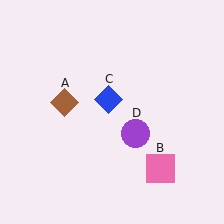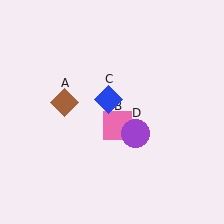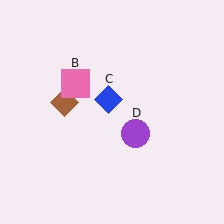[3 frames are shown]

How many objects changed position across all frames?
1 object changed position: pink square (object B).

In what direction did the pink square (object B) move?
The pink square (object B) moved up and to the left.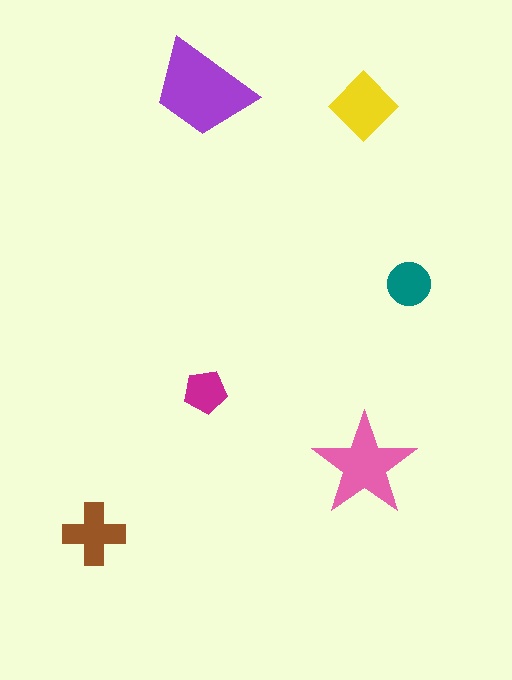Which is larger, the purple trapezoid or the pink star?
The purple trapezoid.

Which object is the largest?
The purple trapezoid.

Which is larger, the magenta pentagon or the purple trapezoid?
The purple trapezoid.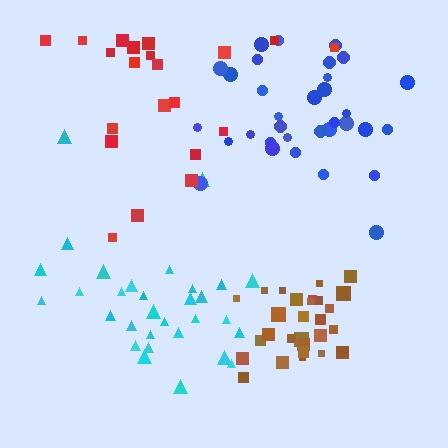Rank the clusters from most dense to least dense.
brown, blue, cyan, red.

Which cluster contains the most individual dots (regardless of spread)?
Blue (33).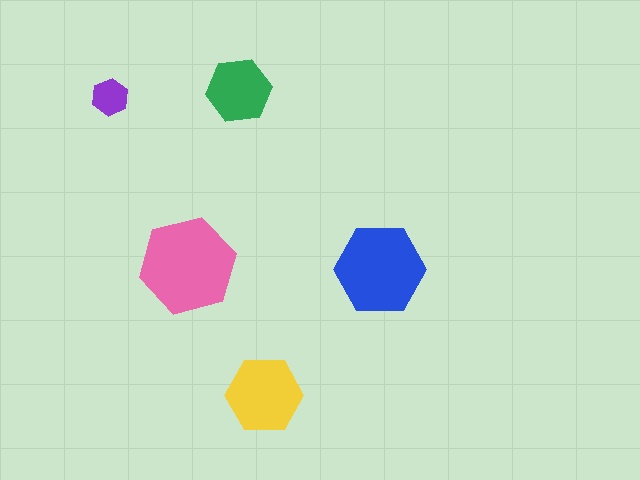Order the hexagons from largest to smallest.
the pink one, the blue one, the yellow one, the green one, the purple one.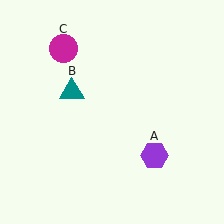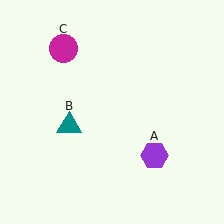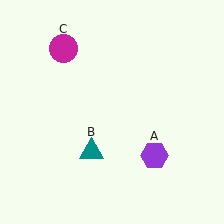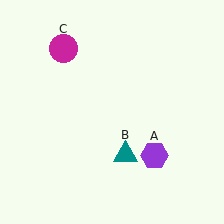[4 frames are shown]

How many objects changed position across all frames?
1 object changed position: teal triangle (object B).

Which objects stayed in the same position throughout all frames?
Purple hexagon (object A) and magenta circle (object C) remained stationary.